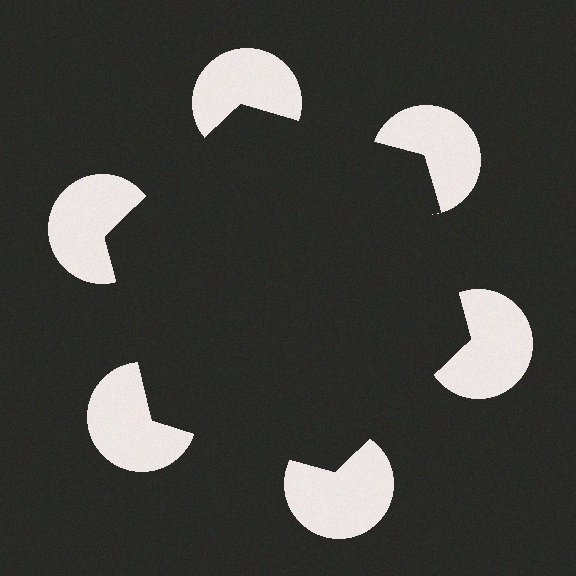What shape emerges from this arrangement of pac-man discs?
An illusory hexagon — its edges are inferred from the aligned wedge cuts in the pac-man discs, not physically drawn.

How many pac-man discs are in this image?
There are 6 — one at each vertex of the illusory hexagon.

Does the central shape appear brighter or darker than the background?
It typically appears slightly darker than the background, even though no actual brightness change is drawn.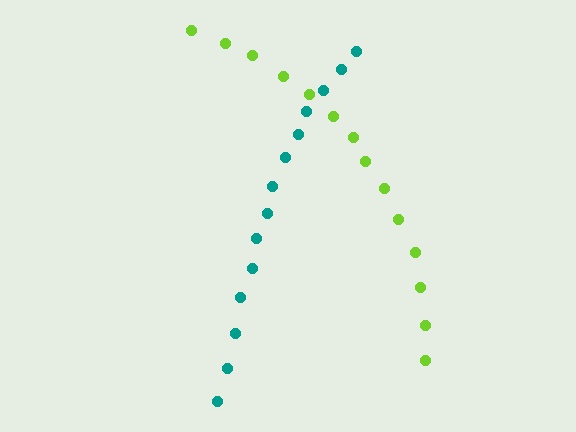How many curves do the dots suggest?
There are 2 distinct paths.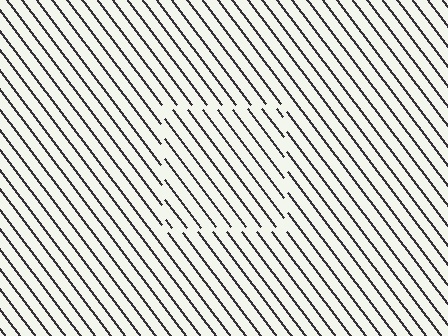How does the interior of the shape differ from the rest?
The interior of the shape contains the same grating, shifted by half a period — the contour is defined by the phase discontinuity where line-ends from the inner and outer gratings abut.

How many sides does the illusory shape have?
4 sides — the line-ends trace a square.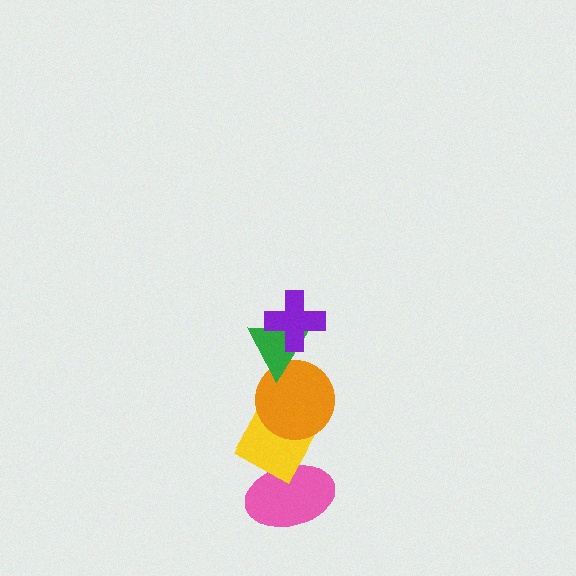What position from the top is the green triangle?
The green triangle is 2nd from the top.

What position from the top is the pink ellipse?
The pink ellipse is 5th from the top.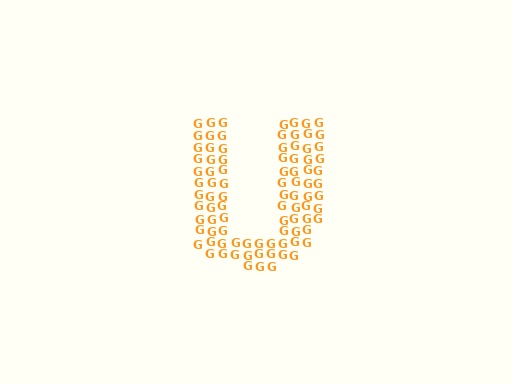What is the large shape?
The large shape is the letter U.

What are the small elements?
The small elements are letter G's.